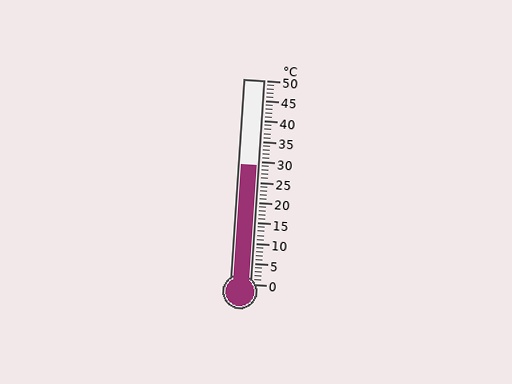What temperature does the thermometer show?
The thermometer shows approximately 29°C.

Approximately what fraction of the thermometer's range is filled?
The thermometer is filled to approximately 60% of its range.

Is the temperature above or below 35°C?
The temperature is below 35°C.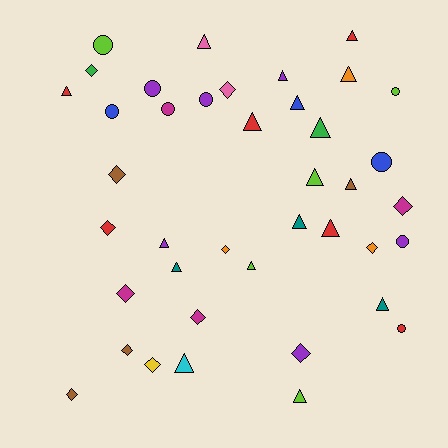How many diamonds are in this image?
There are 13 diamonds.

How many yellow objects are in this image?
There is 1 yellow object.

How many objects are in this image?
There are 40 objects.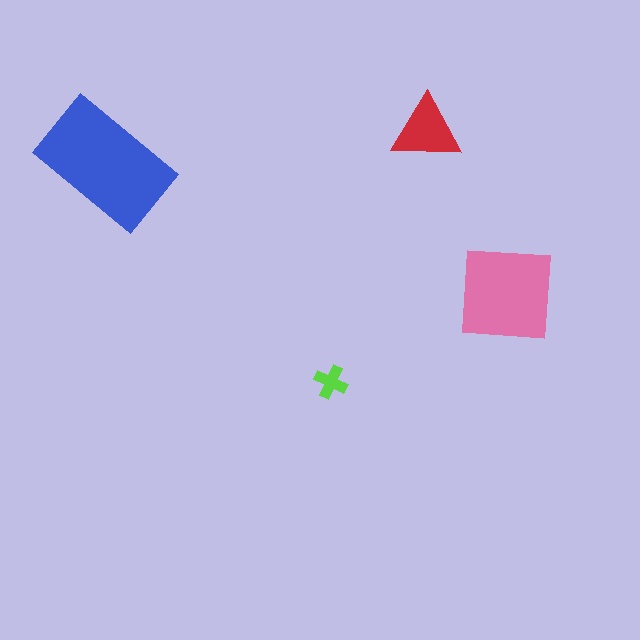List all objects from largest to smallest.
The blue rectangle, the pink square, the red triangle, the lime cross.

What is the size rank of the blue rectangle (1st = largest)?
1st.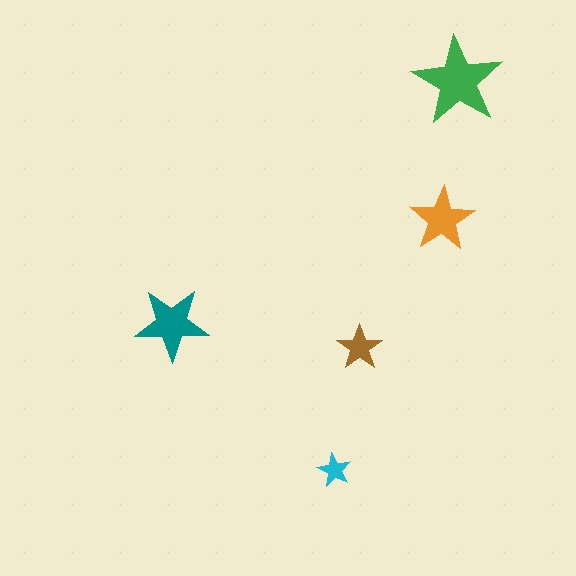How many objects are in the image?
There are 5 objects in the image.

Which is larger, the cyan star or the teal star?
The teal one.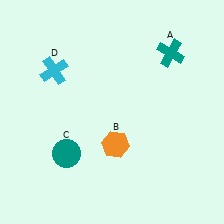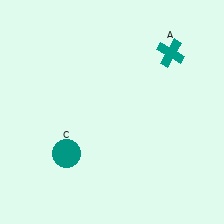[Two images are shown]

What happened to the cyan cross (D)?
The cyan cross (D) was removed in Image 2. It was in the top-left area of Image 1.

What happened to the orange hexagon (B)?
The orange hexagon (B) was removed in Image 2. It was in the bottom-right area of Image 1.